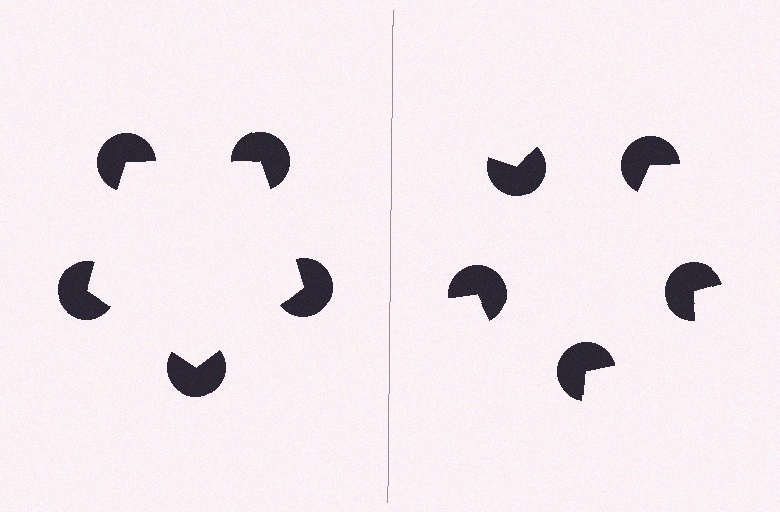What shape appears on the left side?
An illusory pentagon.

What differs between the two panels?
The pac-man discs are positioned identically on both sides; only the wedge orientations differ. On the left they align to a pentagon; on the right they are misaligned.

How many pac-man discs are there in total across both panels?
10 — 5 on each side.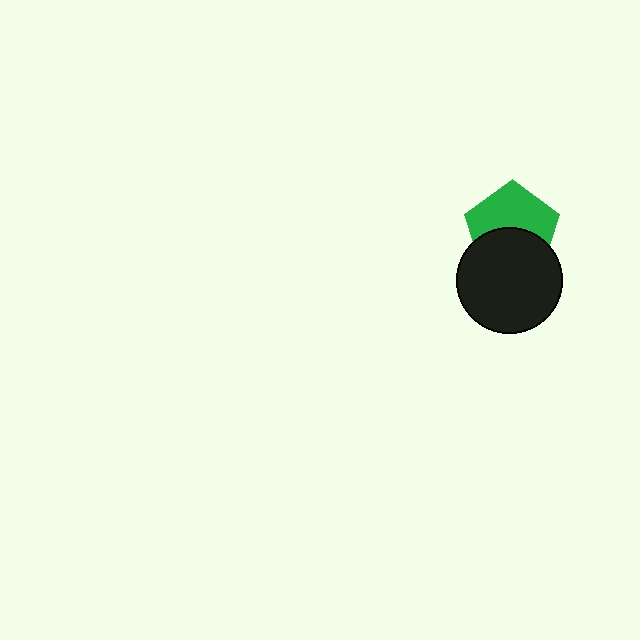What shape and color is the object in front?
The object in front is a black circle.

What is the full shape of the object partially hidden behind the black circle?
The partially hidden object is a green pentagon.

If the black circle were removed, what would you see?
You would see the complete green pentagon.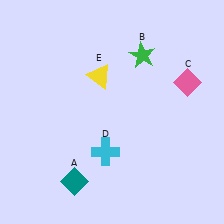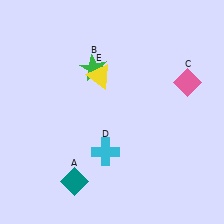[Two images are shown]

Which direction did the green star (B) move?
The green star (B) moved left.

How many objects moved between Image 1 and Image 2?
1 object moved between the two images.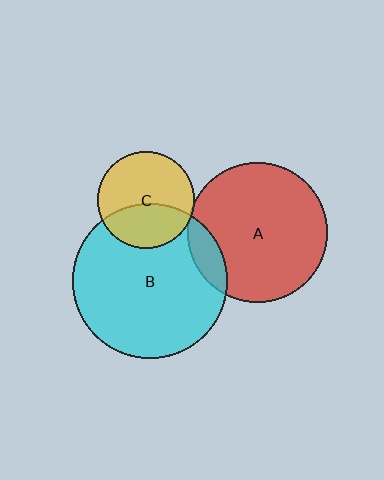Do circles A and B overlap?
Yes.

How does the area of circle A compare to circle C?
Approximately 2.1 times.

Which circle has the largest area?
Circle B (cyan).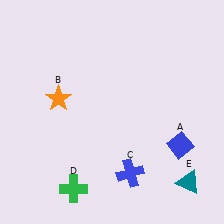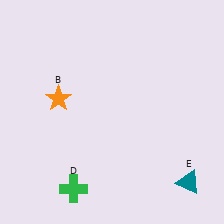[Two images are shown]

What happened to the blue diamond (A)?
The blue diamond (A) was removed in Image 2. It was in the bottom-right area of Image 1.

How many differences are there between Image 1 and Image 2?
There are 2 differences between the two images.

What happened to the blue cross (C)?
The blue cross (C) was removed in Image 2. It was in the bottom-right area of Image 1.